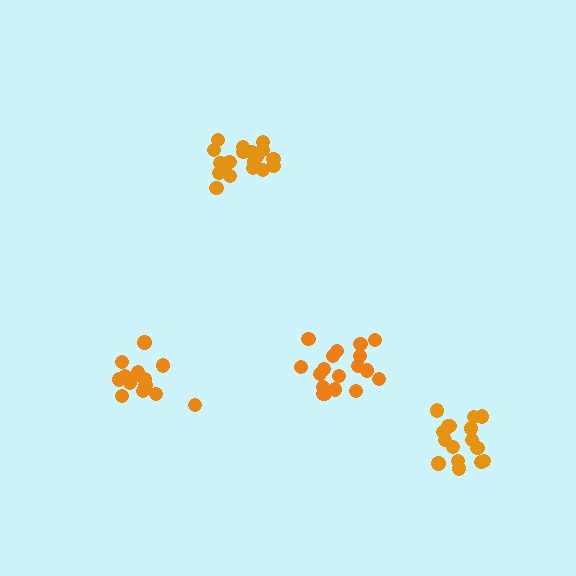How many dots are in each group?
Group 1: 20 dots, Group 2: 15 dots, Group 3: 16 dots, Group 4: 18 dots (69 total).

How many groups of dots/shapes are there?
There are 4 groups.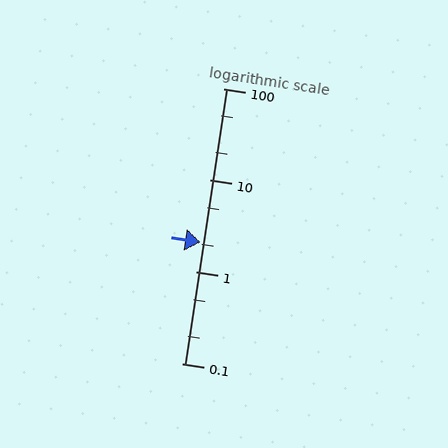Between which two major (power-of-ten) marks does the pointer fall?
The pointer is between 1 and 10.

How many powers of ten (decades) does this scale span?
The scale spans 3 decades, from 0.1 to 100.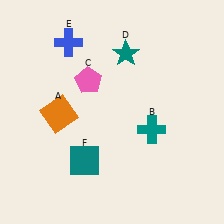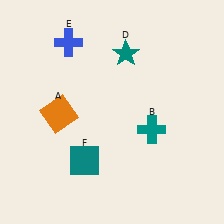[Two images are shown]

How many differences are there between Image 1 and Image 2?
There is 1 difference between the two images.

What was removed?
The pink pentagon (C) was removed in Image 2.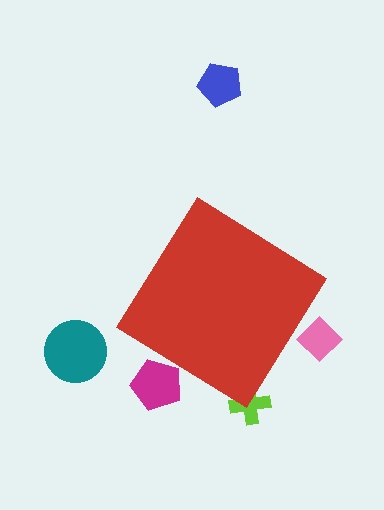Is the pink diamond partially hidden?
Yes, the pink diamond is partially hidden behind the red diamond.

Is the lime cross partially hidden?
Yes, the lime cross is partially hidden behind the red diamond.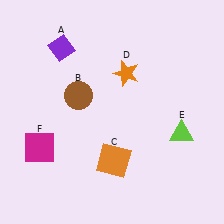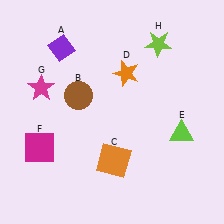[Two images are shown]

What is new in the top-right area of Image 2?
A lime star (H) was added in the top-right area of Image 2.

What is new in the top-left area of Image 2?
A magenta star (G) was added in the top-left area of Image 2.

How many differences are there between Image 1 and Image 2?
There are 2 differences between the two images.